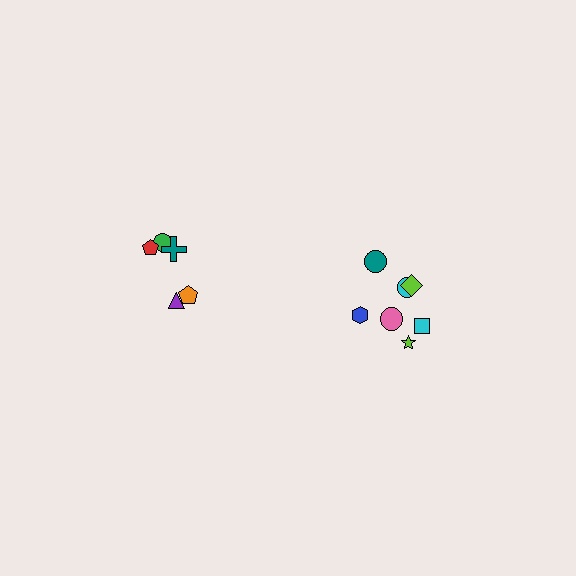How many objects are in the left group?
There are 5 objects.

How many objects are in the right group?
There are 7 objects.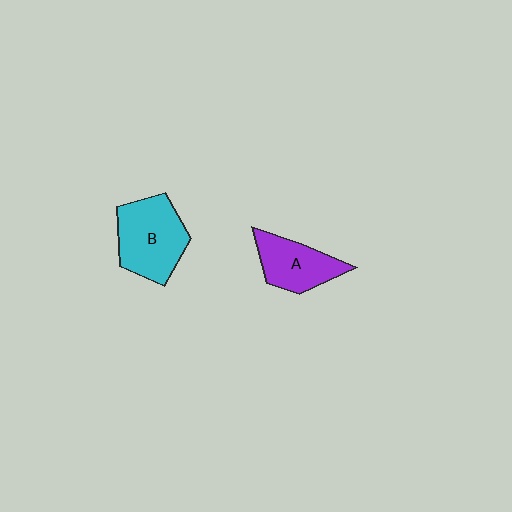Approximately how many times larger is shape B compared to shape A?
Approximately 1.4 times.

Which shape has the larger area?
Shape B (cyan).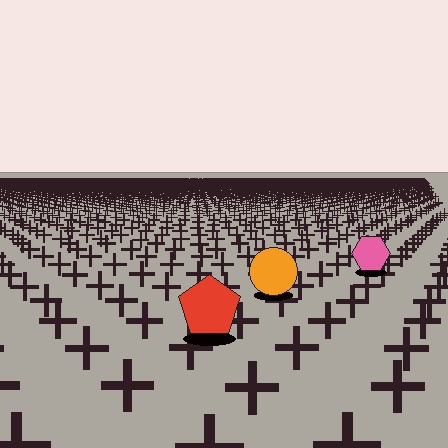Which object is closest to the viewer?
The red pentagon is closest. The texture marks near it are larger and more spread out.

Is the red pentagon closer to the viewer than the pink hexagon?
Yes. The red pentagon is closer — you can tell from the texture gradient: the ground texture is coarser near it.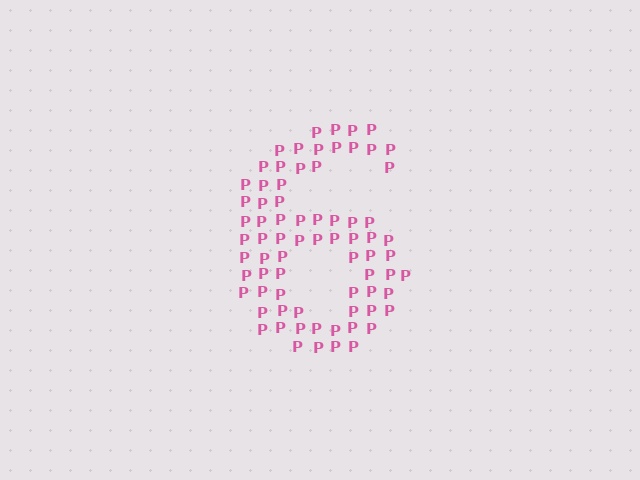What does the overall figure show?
The overall figure shows the digit 6.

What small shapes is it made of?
It is made of small letter P's.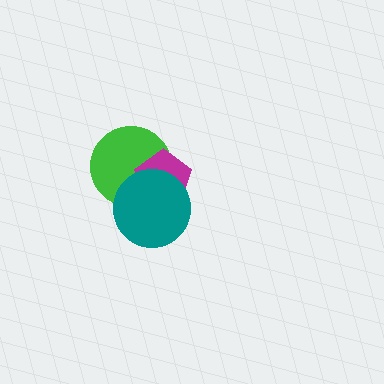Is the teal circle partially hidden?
No, no other shape covers it.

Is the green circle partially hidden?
Yes, it is partially covered by another shape.